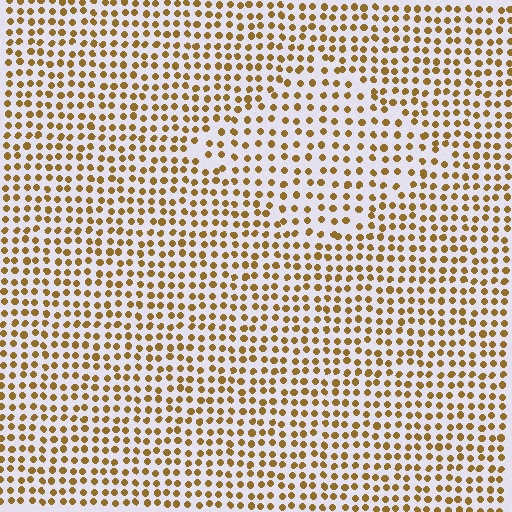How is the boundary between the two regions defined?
The boundary is defined by a change in element density (approximately 1.4x ratio). All elements are the same color, size, and shape.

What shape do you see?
I see a diamond.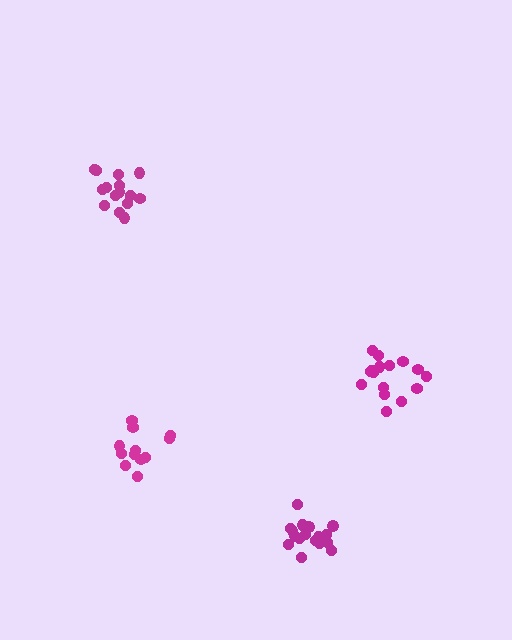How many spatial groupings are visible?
There are 4 spatial groupings.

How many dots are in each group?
Group 1: 12 dots, Group 2: 17 dots, Group 3: 16 dots, Group 4: 15 dots (60 total).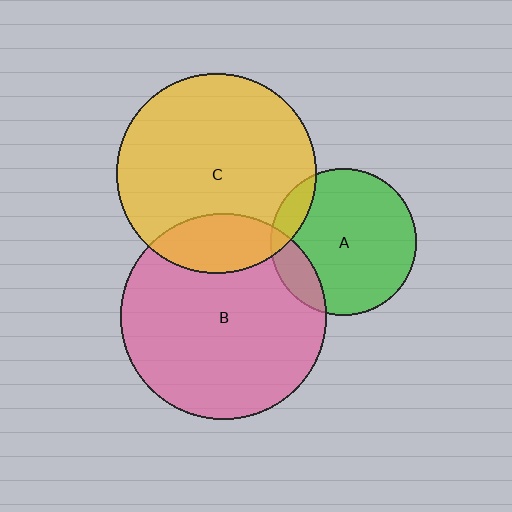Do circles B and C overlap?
Yes.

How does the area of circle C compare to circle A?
Approximately 1.9 times.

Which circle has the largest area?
Circle B (pink).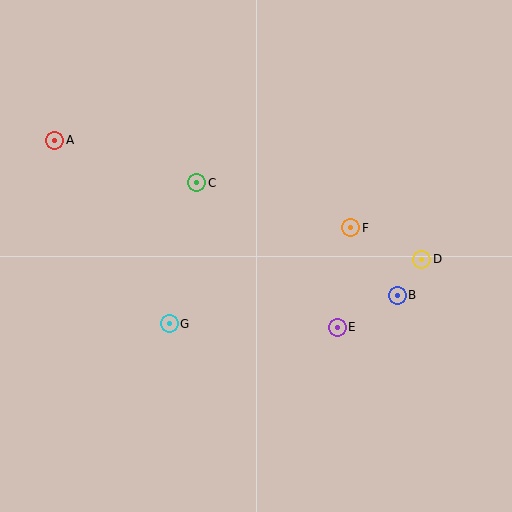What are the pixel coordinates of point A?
Point A is at (55, 140).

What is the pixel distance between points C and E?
The distance between C and E is 202 pixels.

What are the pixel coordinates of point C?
Point C is at (197, 183).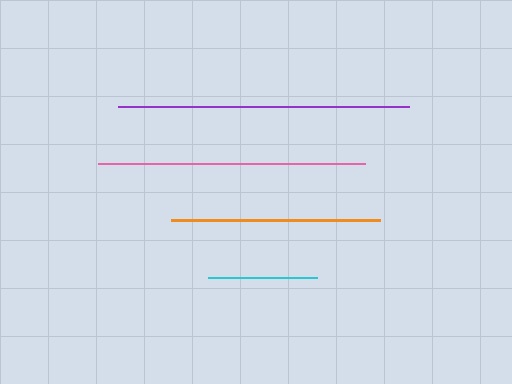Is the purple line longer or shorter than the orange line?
The purple line is longer than the orange line.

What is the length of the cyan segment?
The cyan segment is approximately 109 pixels long.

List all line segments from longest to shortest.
From longest to shortest: purple, pink, orange, cyan.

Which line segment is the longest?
The purple line is the longest at approximately 291 pixels.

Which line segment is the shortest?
The cyan line is the shortest at approximately 109 pixels.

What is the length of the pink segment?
The pink segment is approximately 267 pixels long.